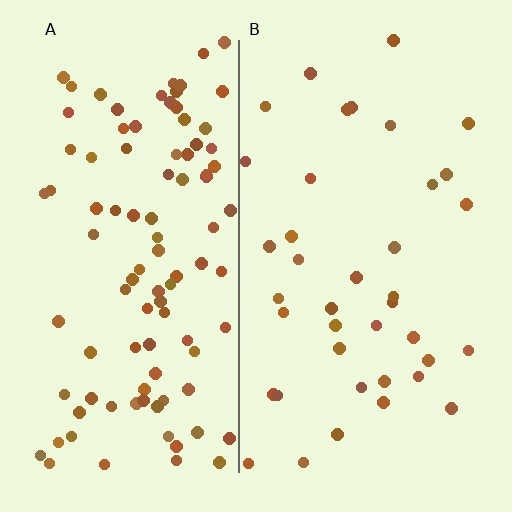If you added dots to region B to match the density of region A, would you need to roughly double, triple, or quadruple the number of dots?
Approximately triple.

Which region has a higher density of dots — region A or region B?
A (the left).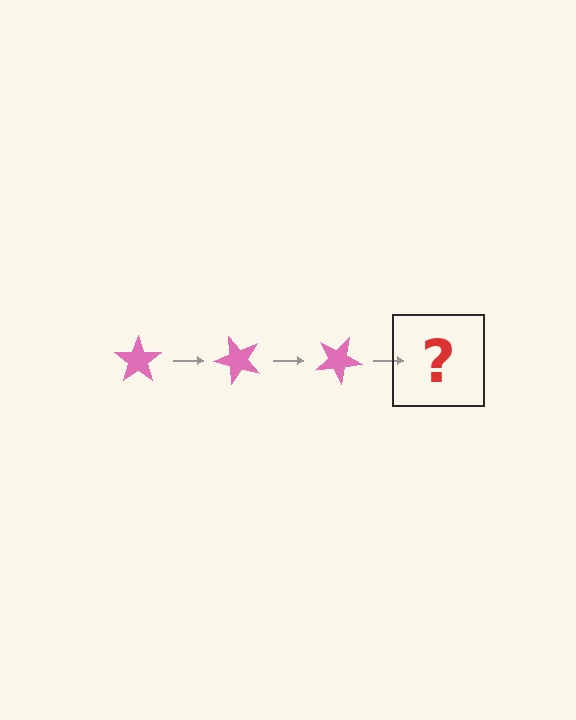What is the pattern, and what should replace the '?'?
The pattern is that the star rotates 50 degrees each step. The '?' should be a pink star rotated 150 degrees.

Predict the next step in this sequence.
The next step is a pink star rotated 150 degrees.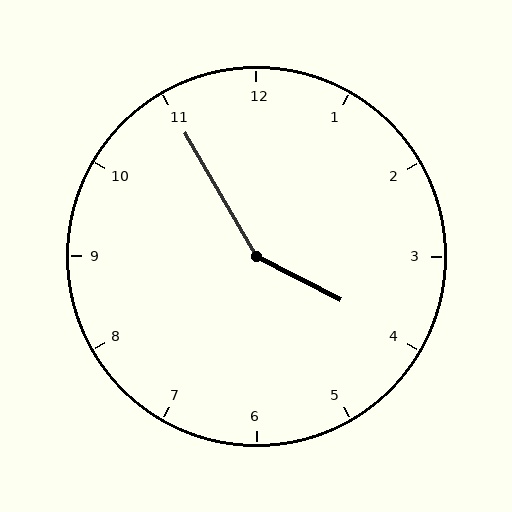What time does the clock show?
3:55.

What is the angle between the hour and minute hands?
Approximately 148 degrees.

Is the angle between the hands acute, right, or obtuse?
It is obtuse.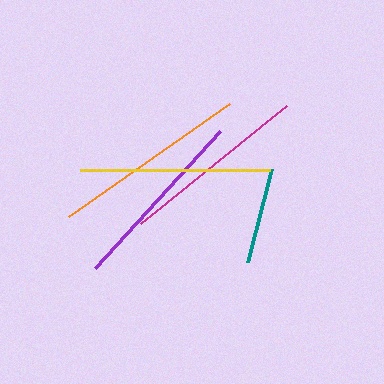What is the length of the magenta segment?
The magenta segment is approximately 188 pixels long.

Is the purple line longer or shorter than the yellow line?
The yellow line is longer than the purple line.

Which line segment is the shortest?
The teal line is the shortest at approximately 96 pixels.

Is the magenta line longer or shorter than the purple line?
The magenta line is longer than the purple line.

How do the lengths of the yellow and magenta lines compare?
The yellow and magenta lines are approximately the same length.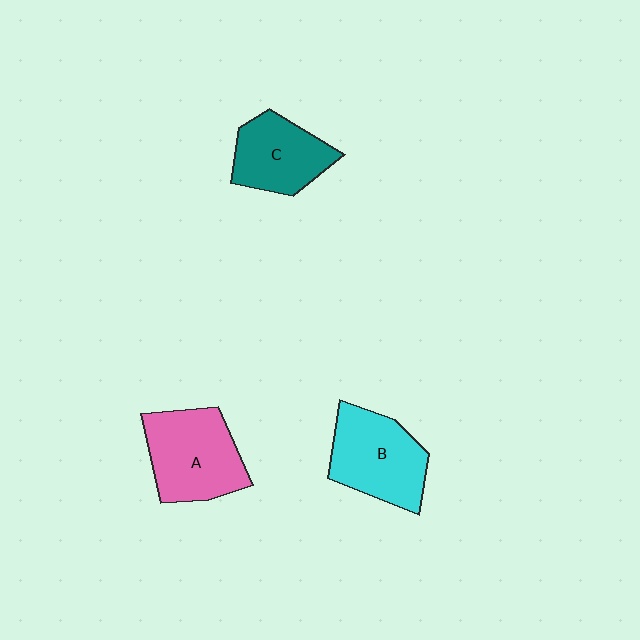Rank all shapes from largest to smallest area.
From largest to smallest: A (pink), B (cyan), C (teal).